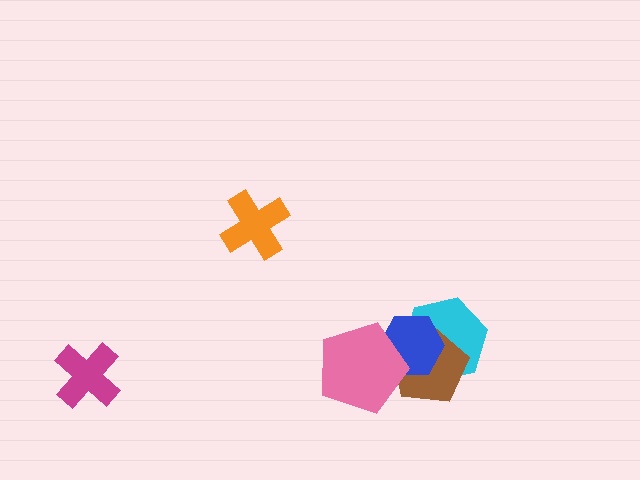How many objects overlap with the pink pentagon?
2 objects overlap with the pink pentagon.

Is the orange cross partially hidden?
No, no other shape covers it.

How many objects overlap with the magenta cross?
0 objects overlap with the magenta cross.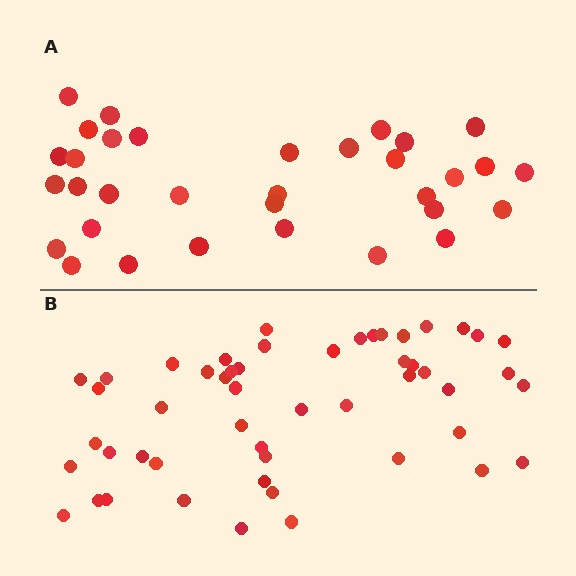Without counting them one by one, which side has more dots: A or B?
Region B (the bottom region) has more dots.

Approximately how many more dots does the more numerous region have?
Region B has approximately 20 more dots than region A.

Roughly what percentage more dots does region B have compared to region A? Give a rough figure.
About 55% more.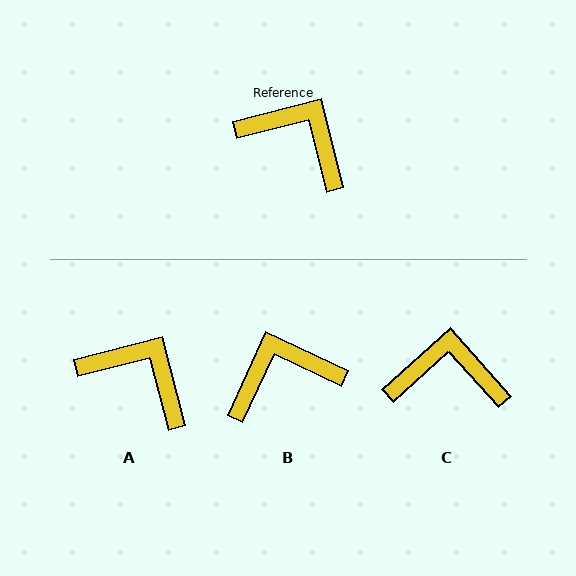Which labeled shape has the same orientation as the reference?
A.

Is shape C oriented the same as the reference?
No, it is off by about 27 degrees.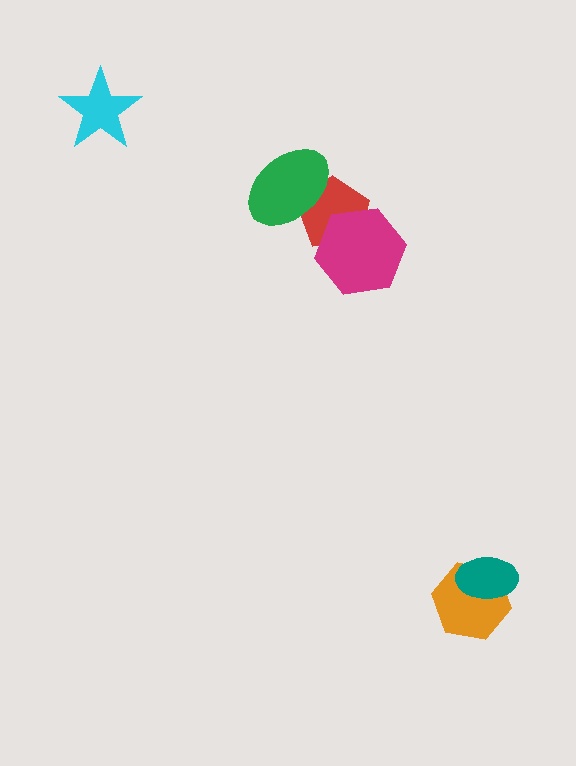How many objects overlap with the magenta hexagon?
1 object overlaps with the magenta hexagon.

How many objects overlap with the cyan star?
0 objects overlap with the cyan star.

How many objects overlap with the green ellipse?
1 object overlaps with the green ellipse.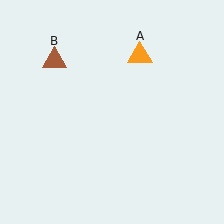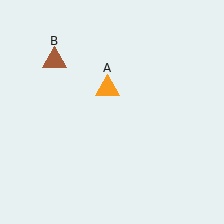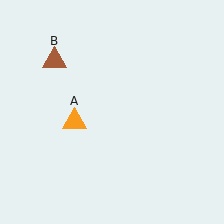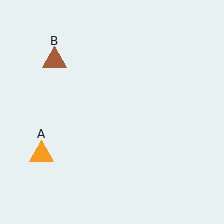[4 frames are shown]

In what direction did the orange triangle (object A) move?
The orange triangle (object A) moved down and to the left.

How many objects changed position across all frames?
1 object changed position: orange triangle (object A).